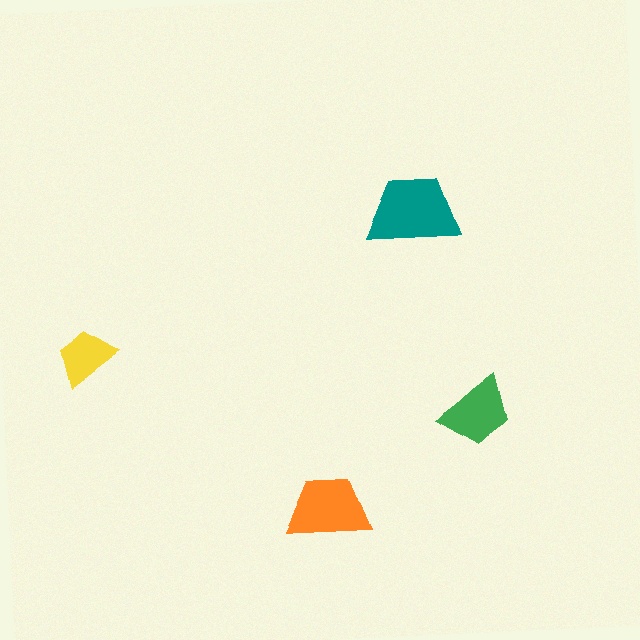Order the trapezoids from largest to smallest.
the teal one, the orange one, the green one, the yellow one.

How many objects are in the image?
There are 4 objects in the image.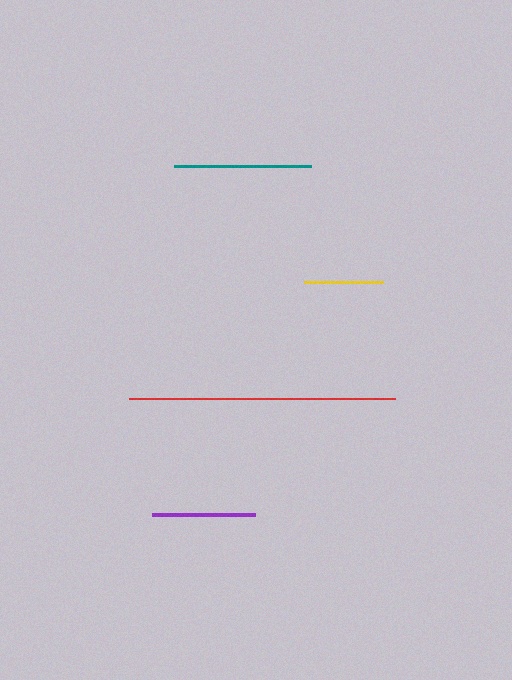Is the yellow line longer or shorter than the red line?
The red line is longer than the yellow line.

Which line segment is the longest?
The red line is the longest at approximately 265 pixels.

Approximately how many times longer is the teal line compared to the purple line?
The teal line is approximately 1.3 times the length of the purple line.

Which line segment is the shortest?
The yellow line is the shortest at approximately 80 pixels.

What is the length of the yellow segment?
The yellow segment is approximately 80 pixels long.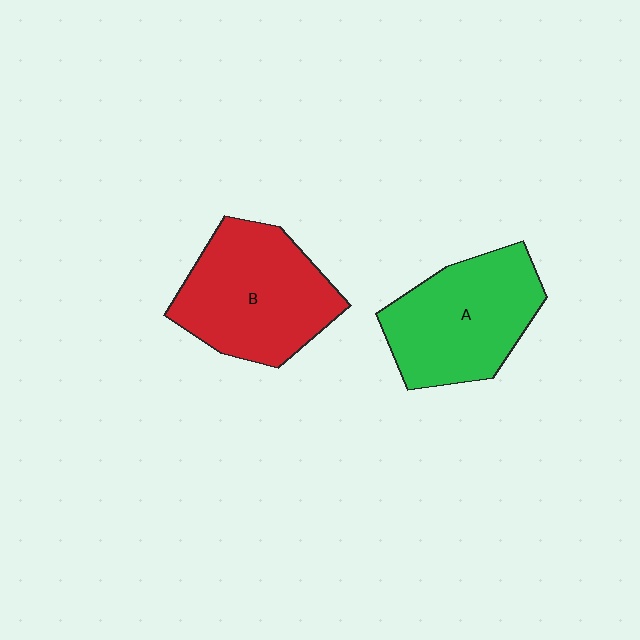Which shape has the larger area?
Shape B (red).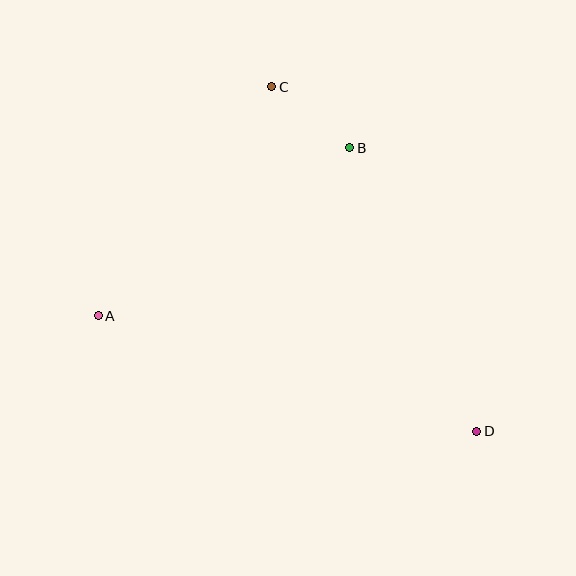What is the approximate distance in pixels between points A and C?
The distance between A and C is approximately 287 pixels.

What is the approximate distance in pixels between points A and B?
The distance between A and B is approximately 302 pixels.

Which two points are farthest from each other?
Points C and D are farthest from each other.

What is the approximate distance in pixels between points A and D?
The distance between A and D is approximately 395 pixels.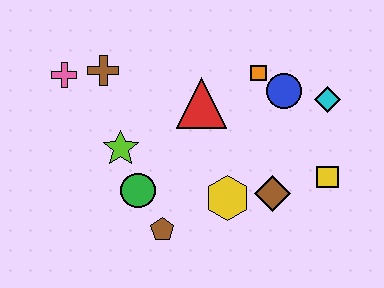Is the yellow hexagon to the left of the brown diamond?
Yes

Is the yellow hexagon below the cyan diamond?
Yes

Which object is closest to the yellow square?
The brown diamond is closest to the yellow square.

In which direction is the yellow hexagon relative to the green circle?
The yellow hexagon is to the right of the green circle.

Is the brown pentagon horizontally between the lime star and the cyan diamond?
Yes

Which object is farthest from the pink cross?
The yellow square is farthest from the pink cross.